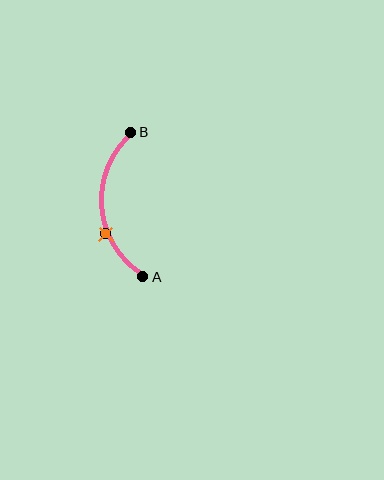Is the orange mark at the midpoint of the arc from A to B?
No. The orange mark lies on the arc but is closer to endpoint A. The arc midpoint would be at the point on the curve equidistant along the arc from both A and B.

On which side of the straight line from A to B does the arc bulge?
The arc bulges to the left of the straight line connecting A and B.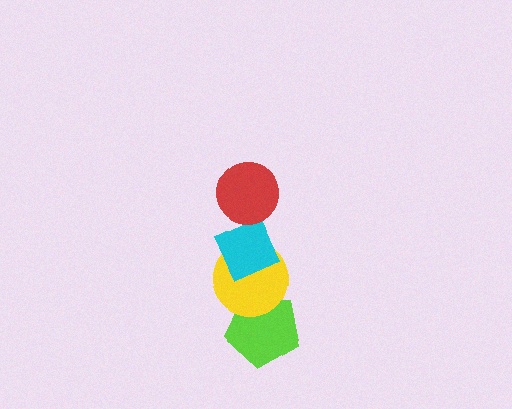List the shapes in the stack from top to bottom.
From top to bottom: the red circle, the cyan diamond, the yellow circle, the lime pentagon.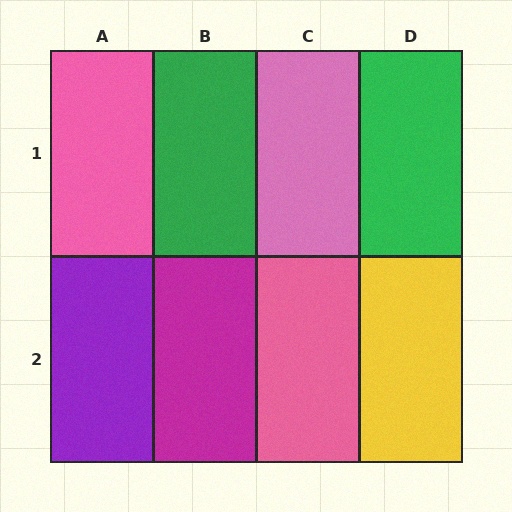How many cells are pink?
3 cells are pink.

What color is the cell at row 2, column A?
Purple.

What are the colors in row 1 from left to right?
Pink, green, pink, green.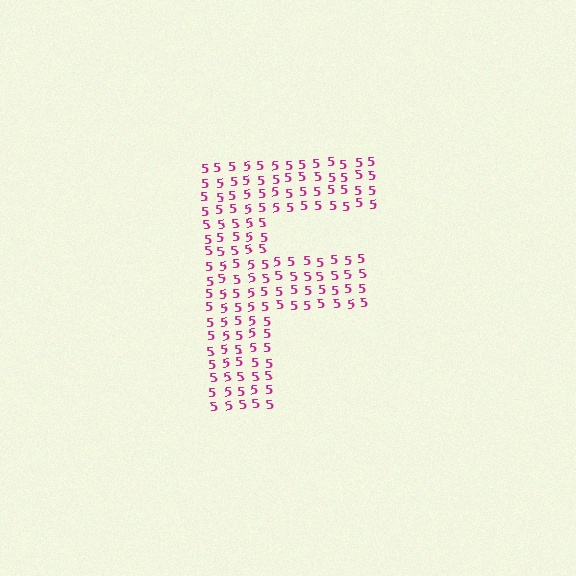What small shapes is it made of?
It is made of small digit 5's.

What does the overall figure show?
The overall figure shows the letter F.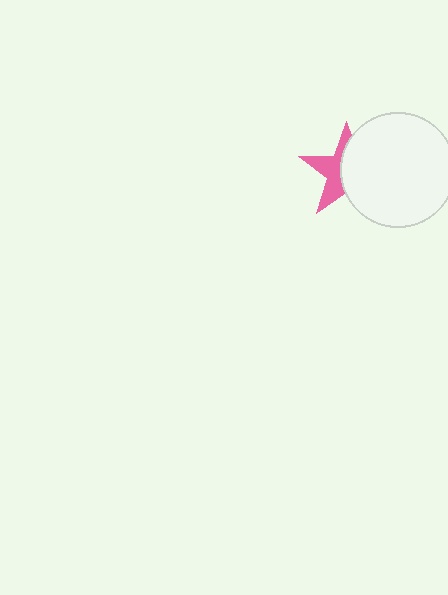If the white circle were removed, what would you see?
You would see the complete pink star.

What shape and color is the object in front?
The object in front is a white circle.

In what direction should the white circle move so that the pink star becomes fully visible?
The white circle should move right. That is the shortest direction to clear the overlap and leave the pink star fully visible.